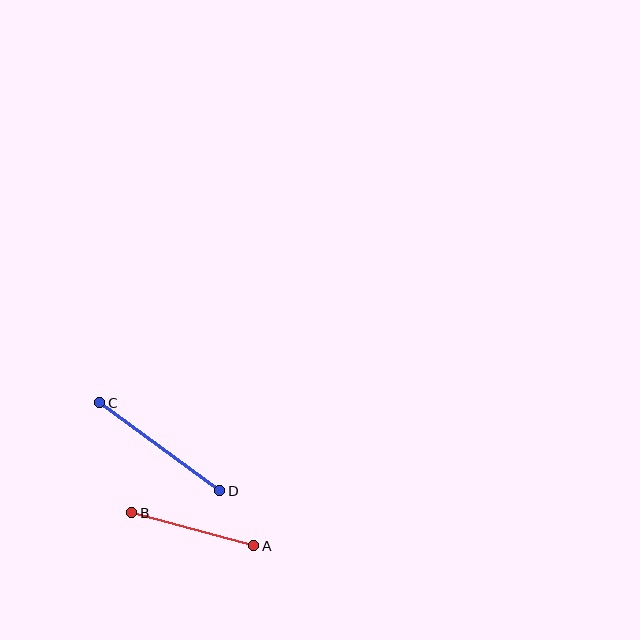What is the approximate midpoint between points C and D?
The midpoint is at approximately (160, 447) pixels.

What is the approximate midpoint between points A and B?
The midpoint is at approximately (193, 529) pixels.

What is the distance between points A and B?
The distance is approximately 126 pixels.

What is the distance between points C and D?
The distance is approximately 149 pixels.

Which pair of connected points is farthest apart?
Points C and D are farthest apart.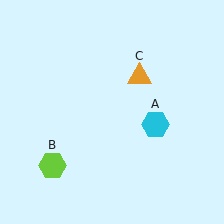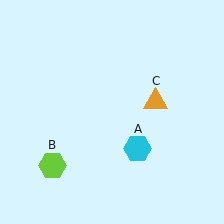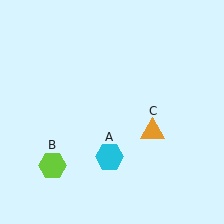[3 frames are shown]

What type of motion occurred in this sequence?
The cyan hexagon (object A), orange triangle (object C) rotated clockwise around the center of the scene.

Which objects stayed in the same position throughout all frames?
Lime hexagon (object B) remained stationary.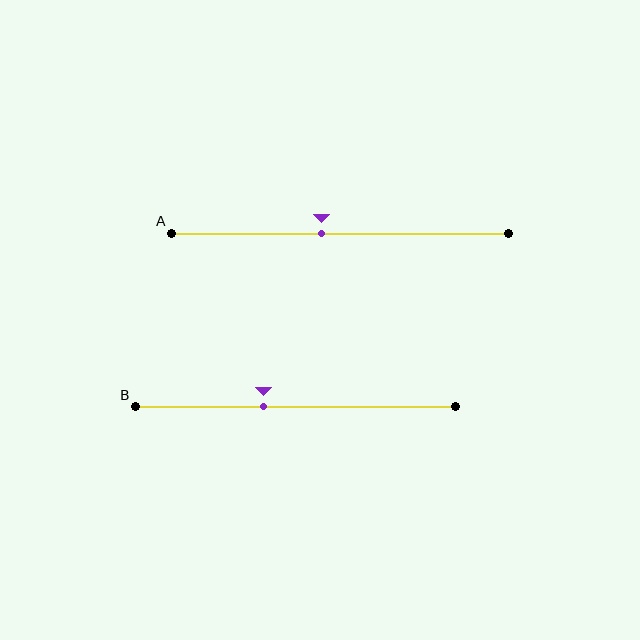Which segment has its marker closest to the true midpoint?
Segment A has its marker closest to the true midpoint.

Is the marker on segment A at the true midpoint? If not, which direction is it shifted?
No, the marker on segment A is shifted to the left by about 5% of the segment length.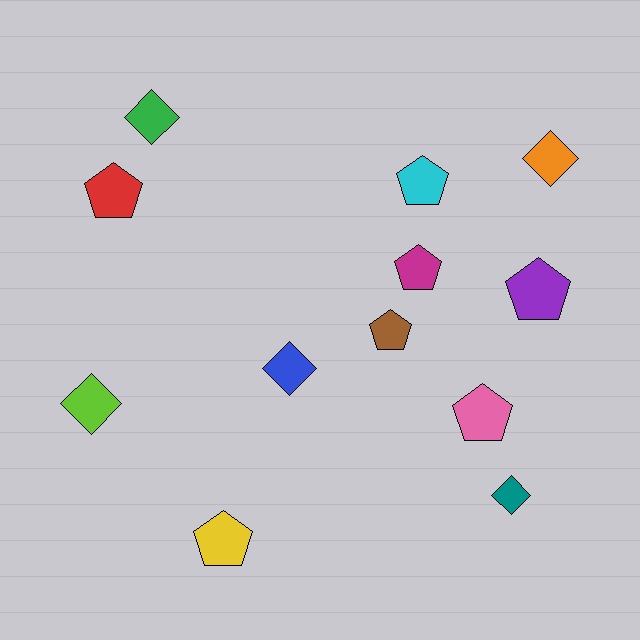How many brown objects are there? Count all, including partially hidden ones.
There is 1 brown object.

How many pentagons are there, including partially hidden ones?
There are 7 pentagons.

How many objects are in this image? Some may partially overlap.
There are 12 objects.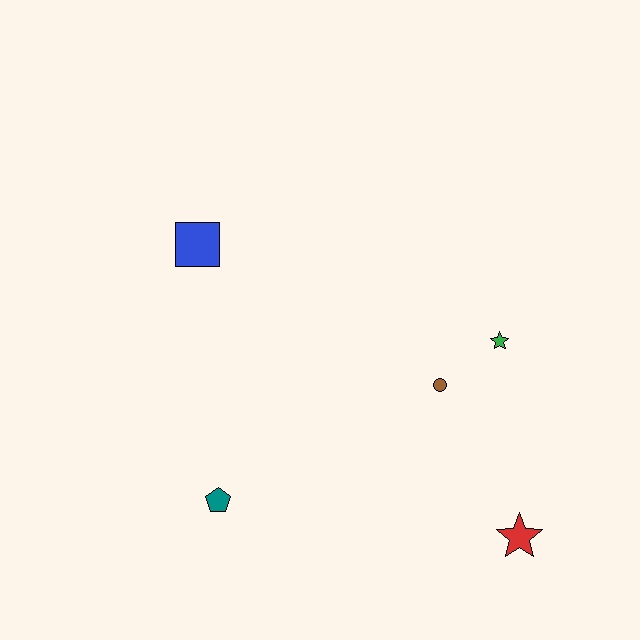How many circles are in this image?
There is 1 circle.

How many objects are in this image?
There are 5 objects.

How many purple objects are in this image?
There are no purple objects.